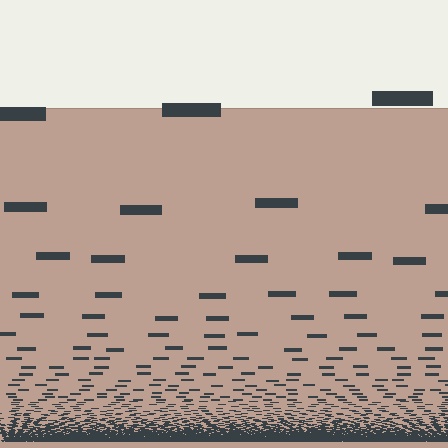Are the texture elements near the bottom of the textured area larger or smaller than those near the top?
Smaller. The gradient is inverted — elements near the bottom are smaller and denser.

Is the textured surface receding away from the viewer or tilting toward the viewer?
The surface appears to tilt toward the viewer. Texture elements get larger and sparser toward the top.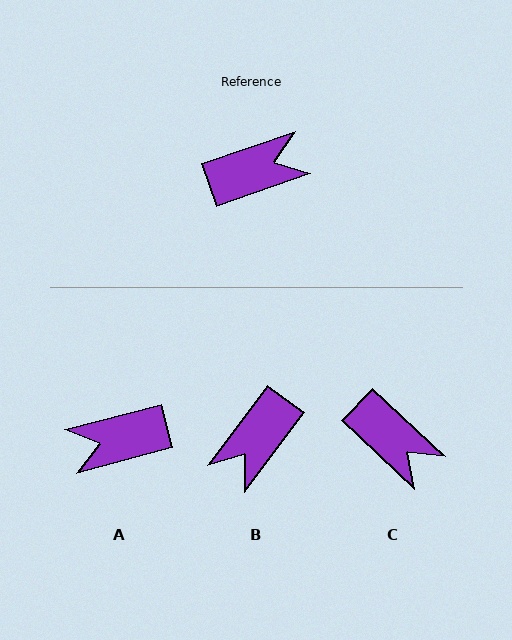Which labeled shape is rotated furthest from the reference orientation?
A, about 176 degrees away.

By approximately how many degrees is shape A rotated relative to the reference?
Approximately 176 degrees counter-clockwise.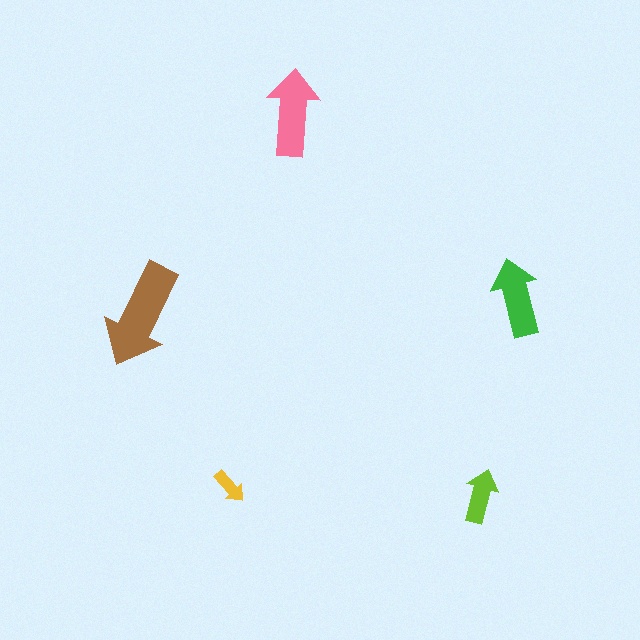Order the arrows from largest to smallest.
the brown one, the pink one, the green one, the lime one, the yellow one.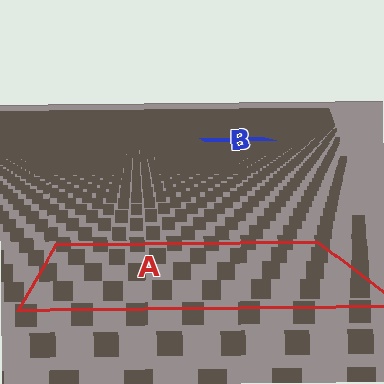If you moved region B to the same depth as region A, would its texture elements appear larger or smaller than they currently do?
They would appear larger. At a closer depth, the same texture elements are projected at a bigger on-screen size.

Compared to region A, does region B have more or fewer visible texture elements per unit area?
Region B has more texture elements per unit area — they are packed more densely because it is farther away.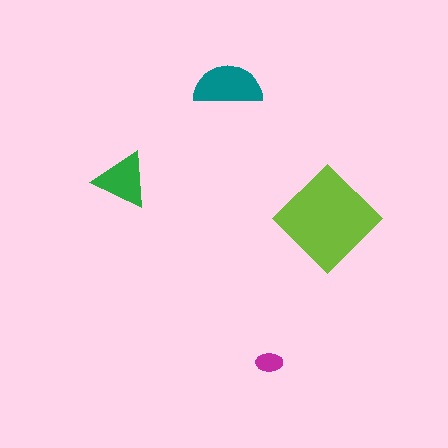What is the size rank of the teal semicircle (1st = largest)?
2nd.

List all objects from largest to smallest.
The lime diamond, the teal semicircle, the green triangle, the magenta ellipse.